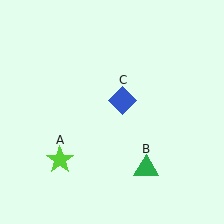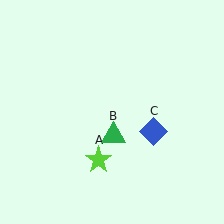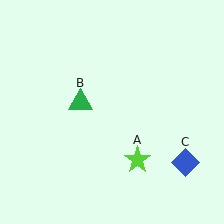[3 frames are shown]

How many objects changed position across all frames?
3 objects changed position: lime star (object A), green triangle (object B), blue diamond (object C).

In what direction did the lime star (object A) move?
The lime star (object A) moved right.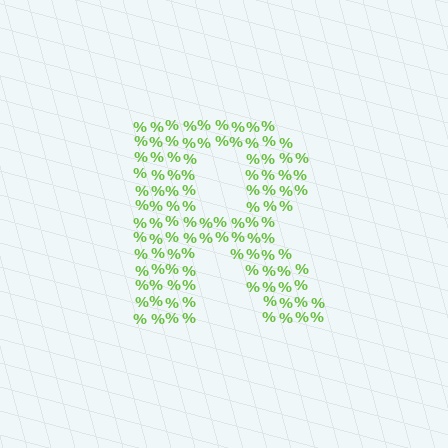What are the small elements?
The small elements are percent signs.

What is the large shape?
The large shape is the letter R.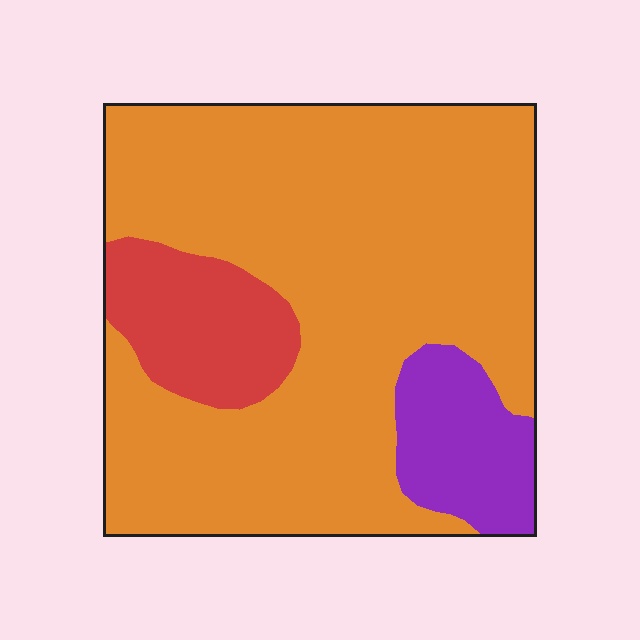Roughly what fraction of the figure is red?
Red covers 13% of the figure.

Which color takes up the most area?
Orange, at roughly 75%.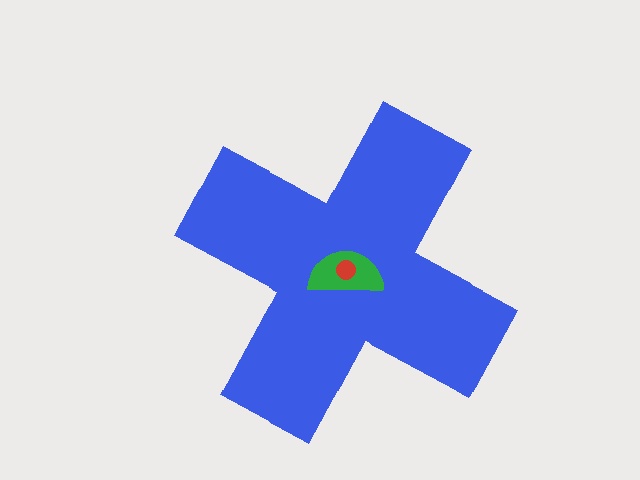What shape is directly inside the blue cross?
The green semicircle.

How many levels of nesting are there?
3.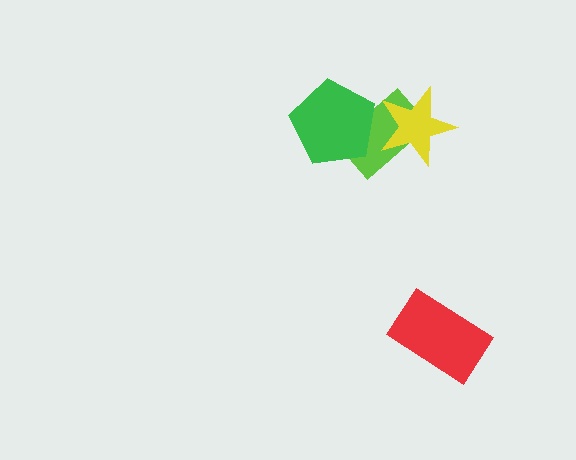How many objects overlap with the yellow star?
1 object overlaps with the yellow star.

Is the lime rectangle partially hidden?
Yes, it is partially covered by another shape.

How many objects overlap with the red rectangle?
0 objects overlap with the red rectangle.